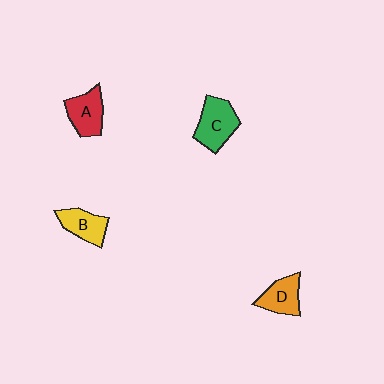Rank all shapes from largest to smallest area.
From largest to smallest: C (green), A (red), B (yellow), D (orange).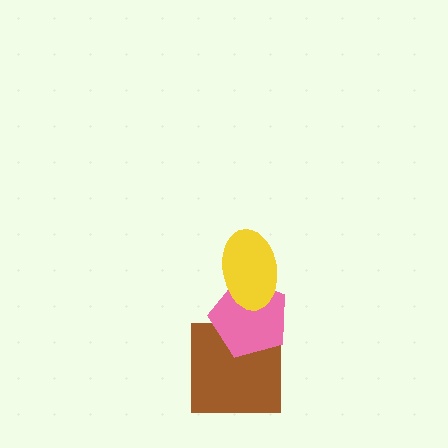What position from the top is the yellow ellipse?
The yellow ellipse is 1st from the top.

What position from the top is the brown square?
The brown square is 3rd from the top.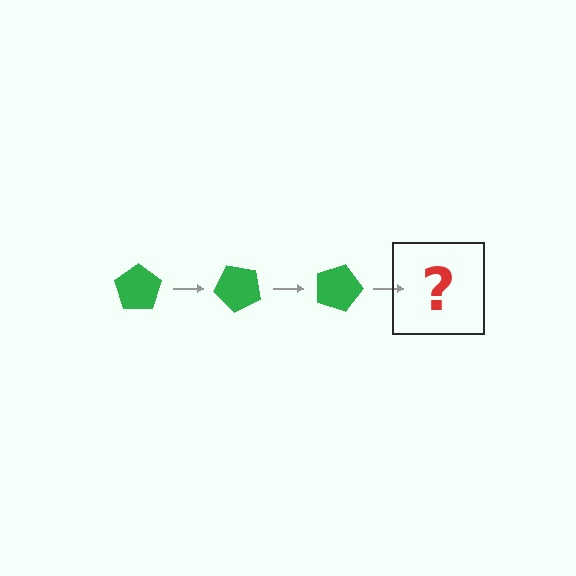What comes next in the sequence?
The next element should be a green pentagon rotated 135 degrees.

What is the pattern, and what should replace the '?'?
The pattern is that the pentagon rotates 45 degrees each step. The '?' should be a green pentagon rotated 135 degrees.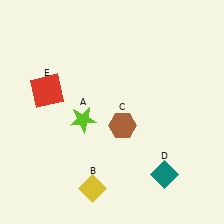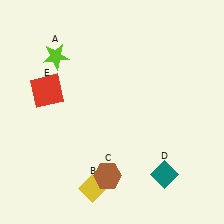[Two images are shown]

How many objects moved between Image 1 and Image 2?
2 objects moved between the two images.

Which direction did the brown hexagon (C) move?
The brown hexagon (C) moved down.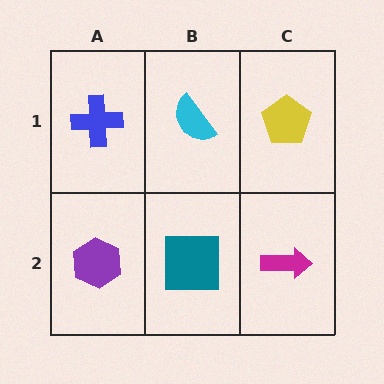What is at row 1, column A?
A blue cross.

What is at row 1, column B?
A cyan semicircle.